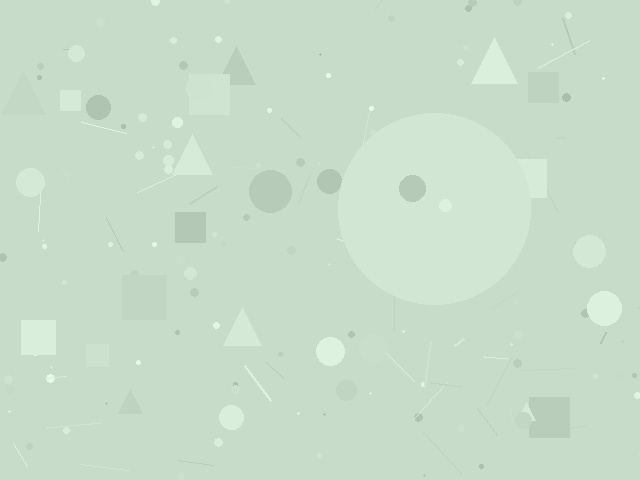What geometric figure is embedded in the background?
A circle is embedded in the background.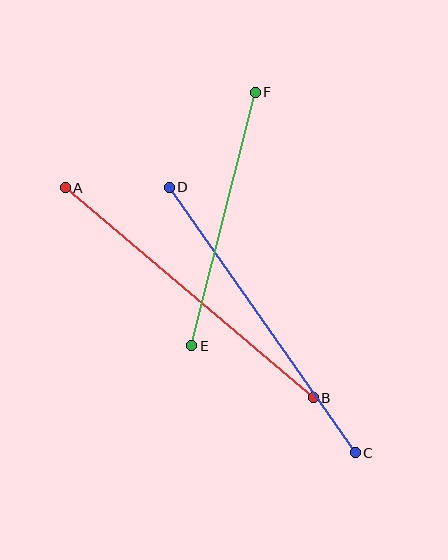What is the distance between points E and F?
The distance is approximately 262 pixels.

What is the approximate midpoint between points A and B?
The midpoint is at approximately (189, 293) pixels.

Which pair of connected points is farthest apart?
Points A and B are farthest apart.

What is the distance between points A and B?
The distance is approximately 325 pixels.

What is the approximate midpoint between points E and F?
The midpoint is at approximately (223, 219) pixels.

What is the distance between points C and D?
The distance is approximately 324 pixels.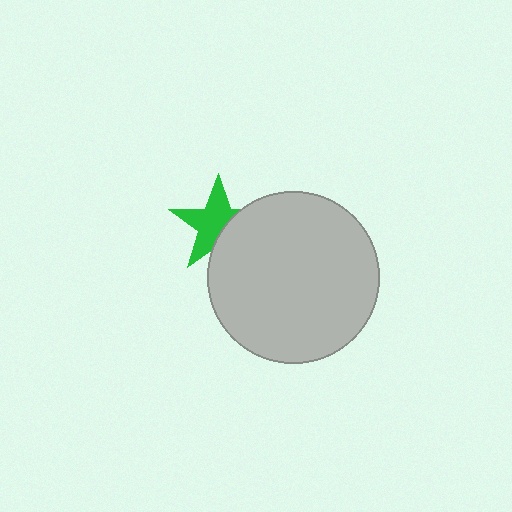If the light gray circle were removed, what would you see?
You would see the complete green star.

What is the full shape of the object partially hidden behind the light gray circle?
The partially hidden object is a green star.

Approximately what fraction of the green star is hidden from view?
Roughly 36% of the green star is hidden behind the light gray circle.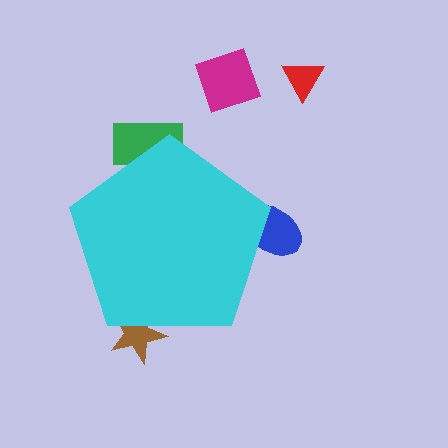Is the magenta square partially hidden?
No, the magenta square is fully visible.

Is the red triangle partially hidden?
No, the red triangle is fully visible.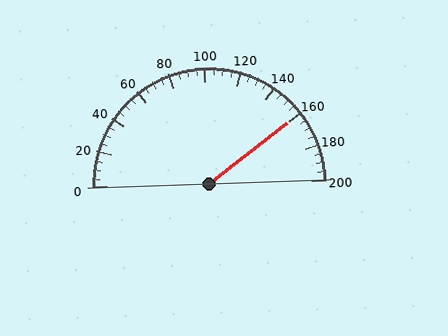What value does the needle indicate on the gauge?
The needle indicates approximately 160.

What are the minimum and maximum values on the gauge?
The gauge ranges from 0 to 200.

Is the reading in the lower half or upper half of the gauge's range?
The reading is in the upper half of the range (0 to 200).